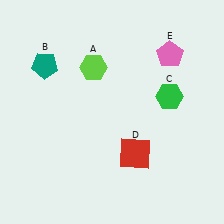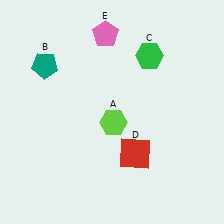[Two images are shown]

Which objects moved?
The objects that moved are: the lime hexagon (A), the green hexagon (C), the pink pentagon (E).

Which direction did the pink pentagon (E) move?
The pink pentagon (E) moved left.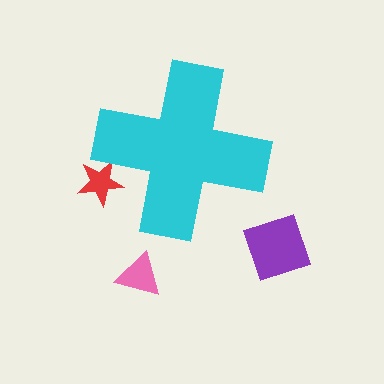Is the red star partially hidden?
Yes, the red star is partially hidden behind the cyan cross.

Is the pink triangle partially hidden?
No, the pink triangle is fully visible.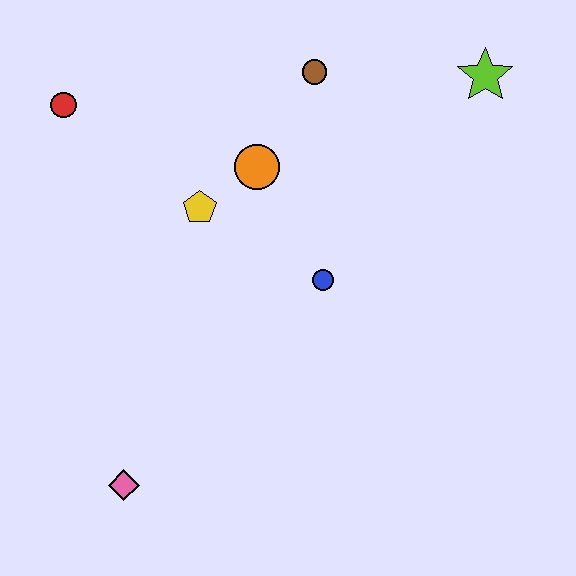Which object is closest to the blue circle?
The orange circle is closest to the blue circle.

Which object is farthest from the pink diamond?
The lime star is farthest from the pink diamond.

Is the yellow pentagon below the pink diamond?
No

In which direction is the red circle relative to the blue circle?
The red circle is to the left of the blue circle.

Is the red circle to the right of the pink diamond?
No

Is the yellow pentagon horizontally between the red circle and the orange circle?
Yes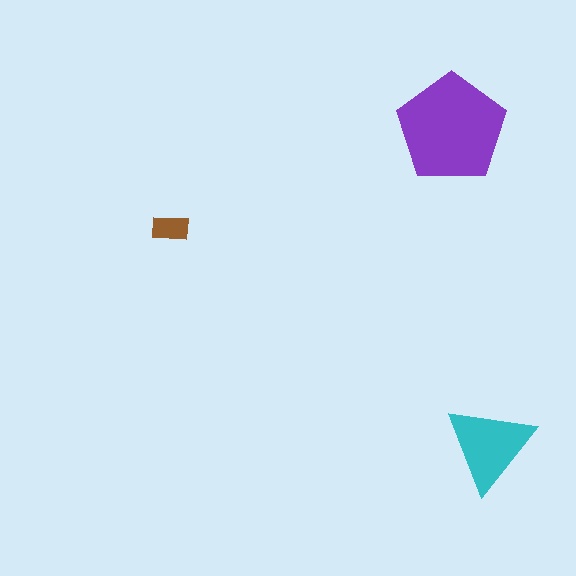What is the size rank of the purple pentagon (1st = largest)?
1st.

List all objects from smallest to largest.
The brown rectangle, the cyan triangle, the purple pentagon.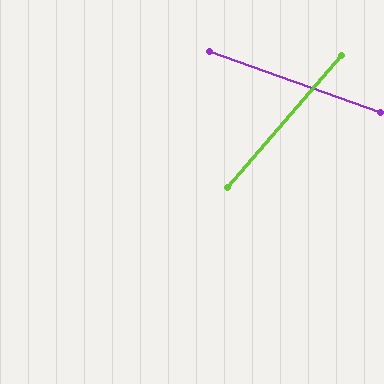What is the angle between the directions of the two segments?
Approximately 69 degrees.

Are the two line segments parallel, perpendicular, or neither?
Neither parallel nor perpendicular — they differ by about 69°.